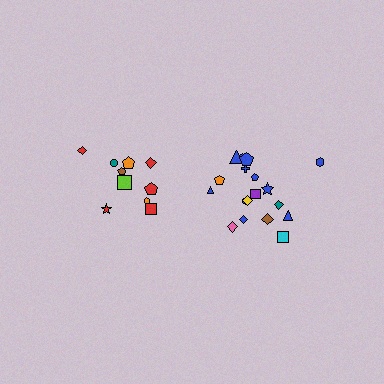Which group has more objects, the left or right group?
The right group.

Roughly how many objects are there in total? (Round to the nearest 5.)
Roughly 30 objects in total.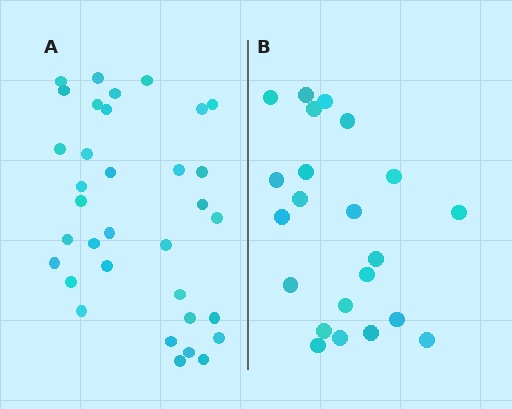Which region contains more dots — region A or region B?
Region A (the left region) has more dots.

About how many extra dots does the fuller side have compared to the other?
Region A has roughly 12 or so more dots than region B.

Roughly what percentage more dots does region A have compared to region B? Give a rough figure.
About 55% more.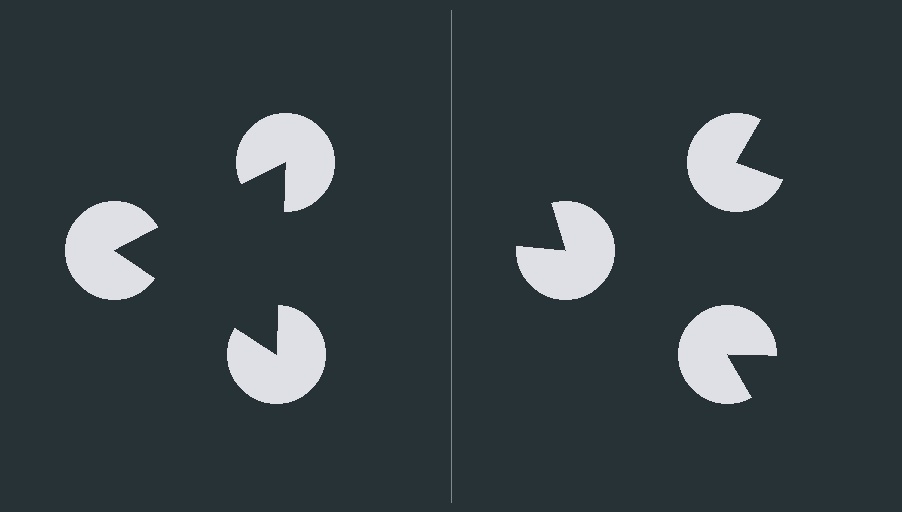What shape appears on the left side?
An illusory triangle.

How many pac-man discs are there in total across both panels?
6 — 3 on each side.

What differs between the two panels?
The pac-man discs are positioned identically on both sides; only the wedge orientations differ. On the left they align to a triangle; on the right they are misaligned.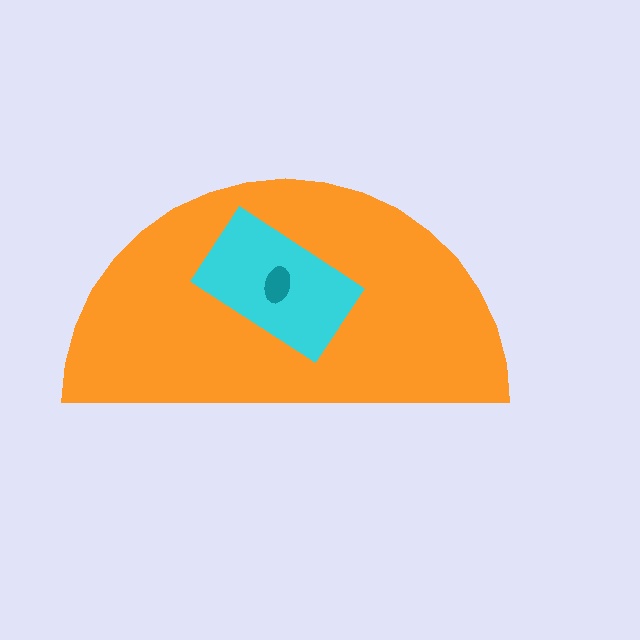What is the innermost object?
The teal ellipse.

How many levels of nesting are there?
3.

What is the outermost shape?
The orange semicircle.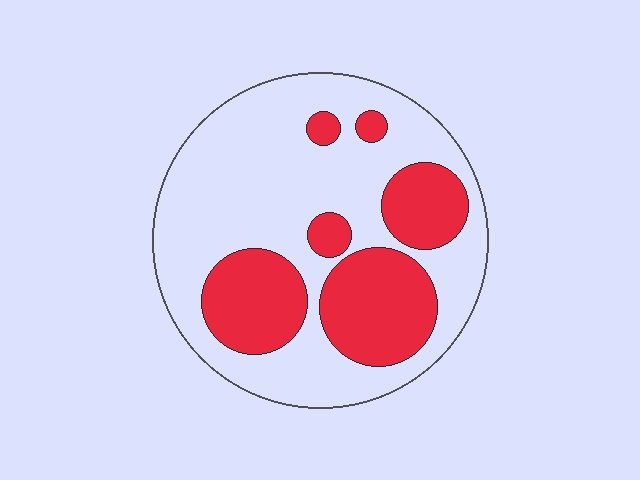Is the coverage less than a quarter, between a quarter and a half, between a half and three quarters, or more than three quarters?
Between a quarter and a half.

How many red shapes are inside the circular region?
6.